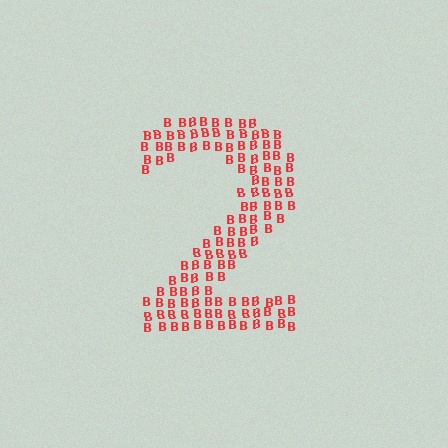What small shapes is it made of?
It is made of small letter B's.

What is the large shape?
The large shape is the digit 2.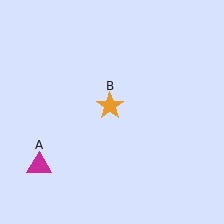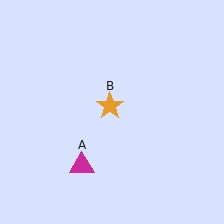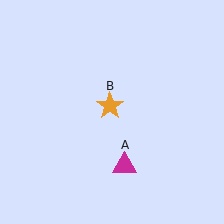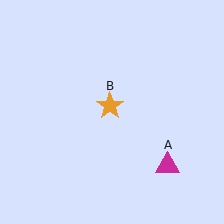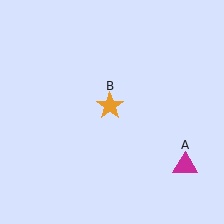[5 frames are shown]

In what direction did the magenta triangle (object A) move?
The magenta triangle (object A) moved right.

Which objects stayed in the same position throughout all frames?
Orange star (object B) remained stationary.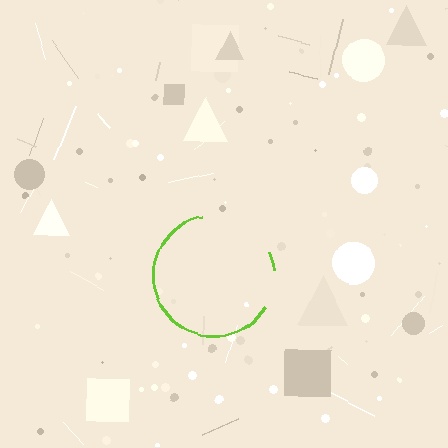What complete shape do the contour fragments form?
The contour fragments form a circle.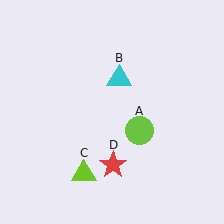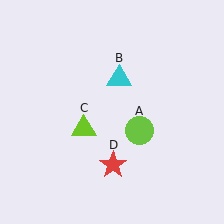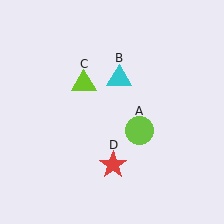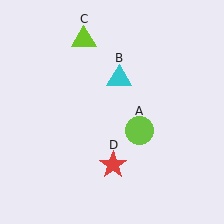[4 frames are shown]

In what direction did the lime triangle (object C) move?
The lime triangle (object C) moved up.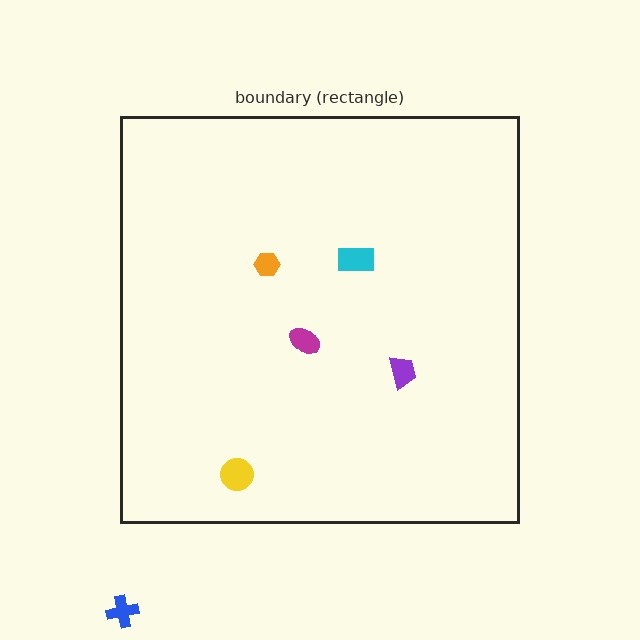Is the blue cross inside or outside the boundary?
Outside.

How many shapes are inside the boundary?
5 inside, 1 outside.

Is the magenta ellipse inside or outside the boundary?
Inside.